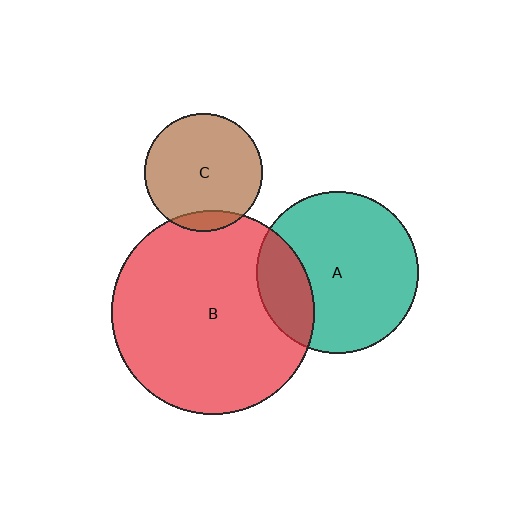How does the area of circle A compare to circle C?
Approximately 1.9 times.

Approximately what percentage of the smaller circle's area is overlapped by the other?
Approximately 10%.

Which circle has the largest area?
Circle B (red).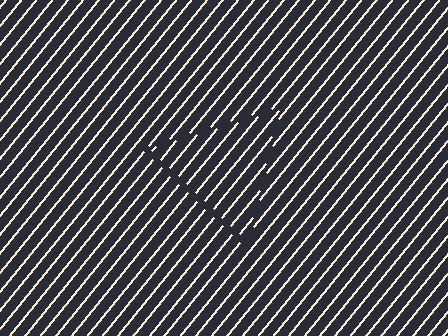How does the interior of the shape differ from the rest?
The interior of the shape contains the same grating, shifted by half a period — the contour is defined by the phase discontinuity where line-ends from the inner and outer gratings abut.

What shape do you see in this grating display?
An illusory triangle. The interior of the shape contains the same grating, shifted by half a period — the contour is defined by the phase discontinuity where line-ends from the inner and outer gratings abut.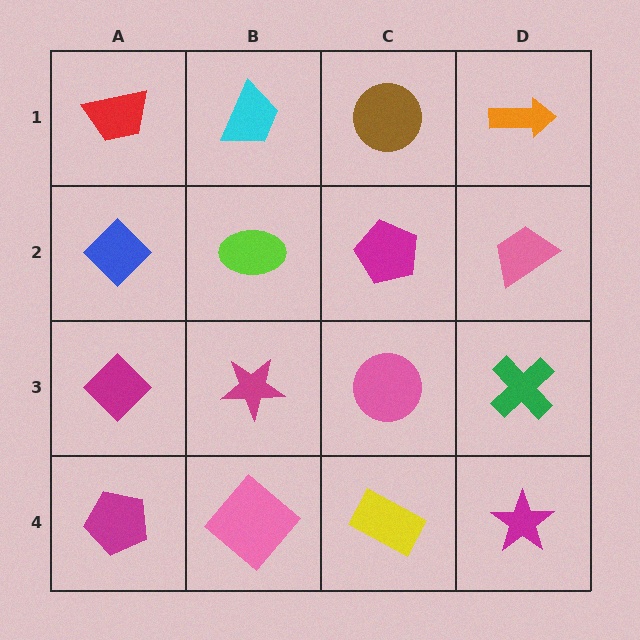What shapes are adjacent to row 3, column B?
A lime ellipse (row 2, column B), a pink diamond (row 4, column B), a magenta diamond (row 3, column A), a pink circle (row 3, column C).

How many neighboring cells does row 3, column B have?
4.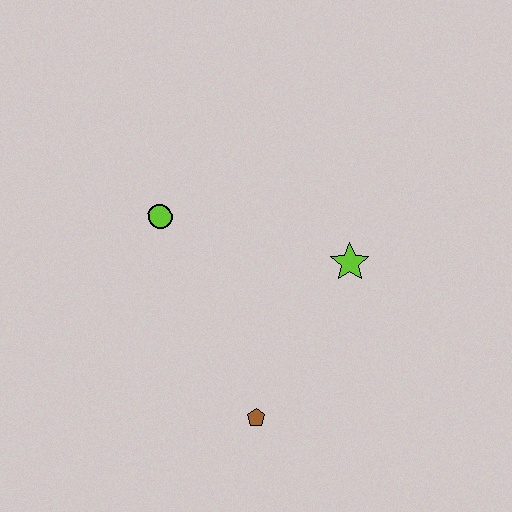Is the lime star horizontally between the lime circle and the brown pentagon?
No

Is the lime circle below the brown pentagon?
No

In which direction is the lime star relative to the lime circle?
The lime star is to the right of the lime circle.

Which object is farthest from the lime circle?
The brown pentagon is farthest from the lime circle.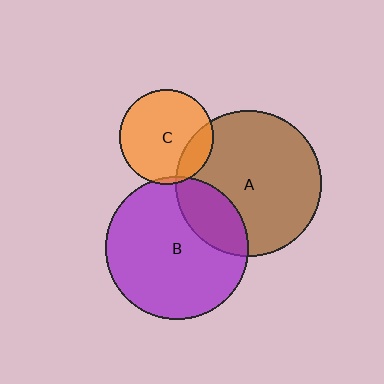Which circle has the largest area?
Circle A (brown).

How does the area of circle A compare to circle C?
Approximately 2.4 times.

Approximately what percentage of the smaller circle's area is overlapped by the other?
Approximately 20%.